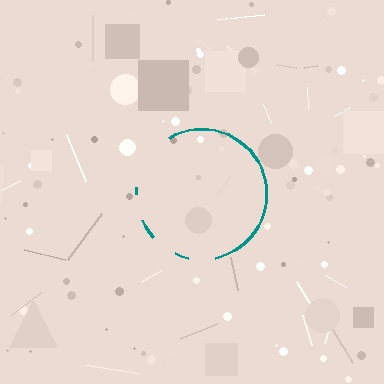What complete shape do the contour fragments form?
The contour fragments form a circle.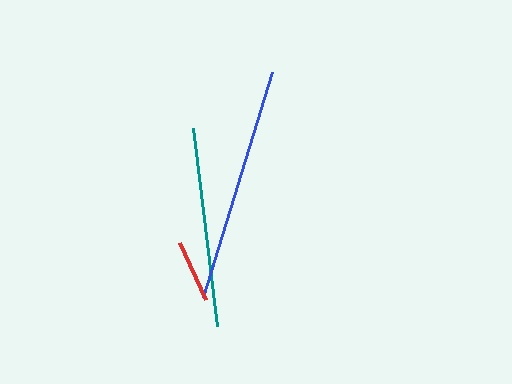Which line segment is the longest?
The blue line is the longest at approximately 236 pixels.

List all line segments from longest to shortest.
From longest to shortest: blue, teal, red.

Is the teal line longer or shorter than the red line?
The teal line is longer than the red line.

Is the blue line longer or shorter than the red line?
The blue line is longer than the red line.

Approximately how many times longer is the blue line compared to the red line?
The blue line is approximately 3.8 times the length of the red line.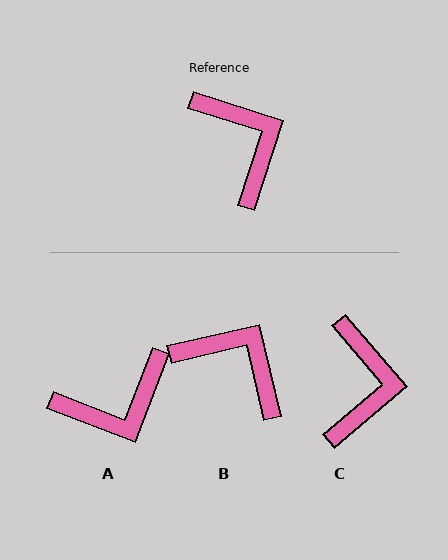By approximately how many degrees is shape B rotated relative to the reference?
Approximately 30 degrees counter-clockwise.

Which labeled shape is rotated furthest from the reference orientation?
A, about 93 degrees away.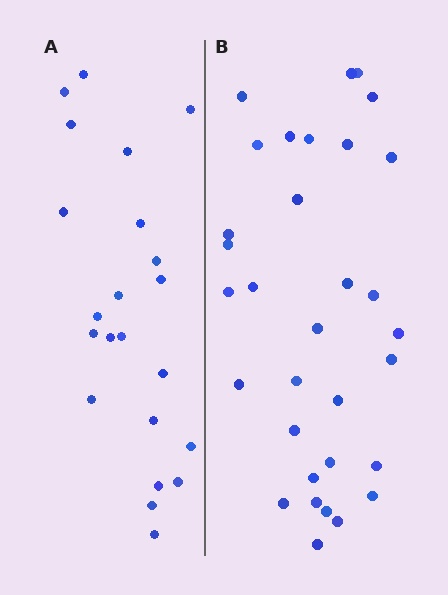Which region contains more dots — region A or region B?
Region B (the right region) has more dots.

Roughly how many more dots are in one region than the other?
Region B has roughly 10 or so more dots than region A.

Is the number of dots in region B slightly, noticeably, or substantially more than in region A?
Region B has substantially more. The ratio is roughly 1.5 to 1.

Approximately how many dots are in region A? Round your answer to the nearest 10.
About 20 dots. (The exact count is 22, which rounds to 20.)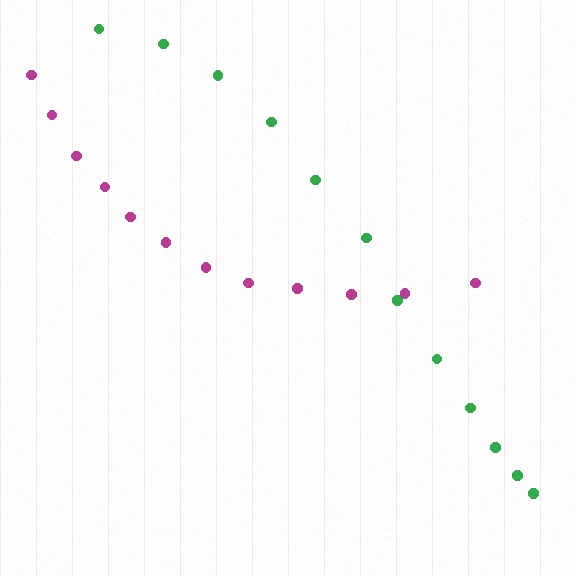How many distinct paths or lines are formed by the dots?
There are 2 distinct paths.